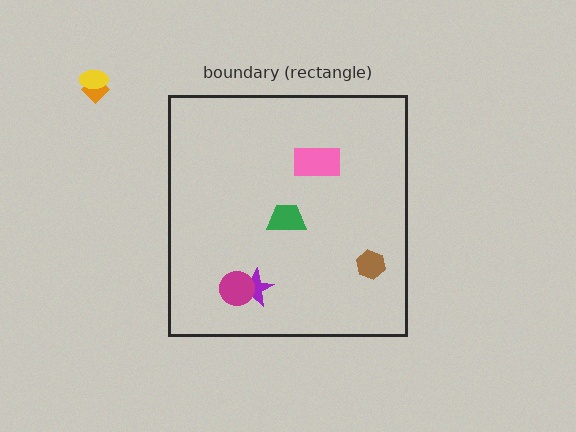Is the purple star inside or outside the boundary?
Inside.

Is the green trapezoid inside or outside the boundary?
Inside.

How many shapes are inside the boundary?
5 inside, 2 outside.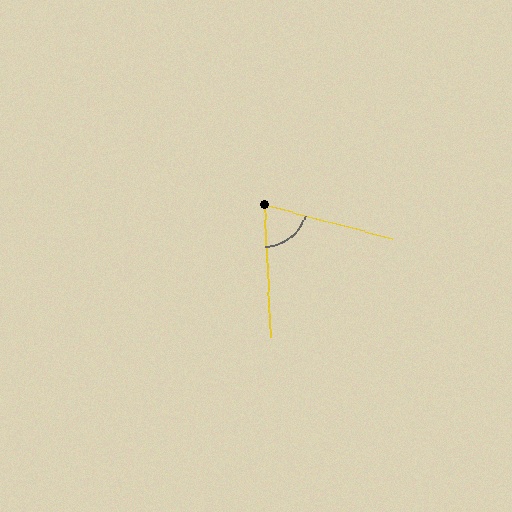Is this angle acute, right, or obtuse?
It is acute.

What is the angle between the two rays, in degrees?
Approximately 73 degrees.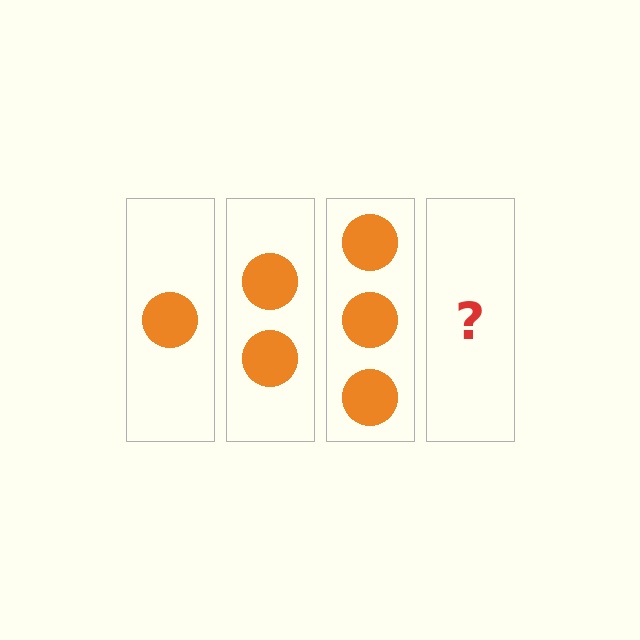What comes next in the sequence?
The next element should be 4 circles.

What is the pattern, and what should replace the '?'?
The pattern is that each step adds one more circle. The '?' should be 4 circles.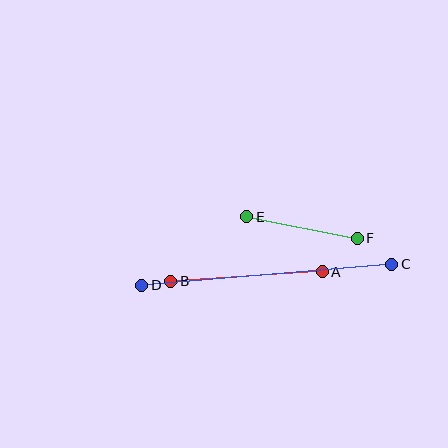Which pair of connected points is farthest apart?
Points C and D are farthest apart.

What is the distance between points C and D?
The distance is approximately 251 pixels.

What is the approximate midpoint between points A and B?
The midpoint is at approximately (246, 277) pixels.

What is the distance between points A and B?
The distance is approximately 152 pixels.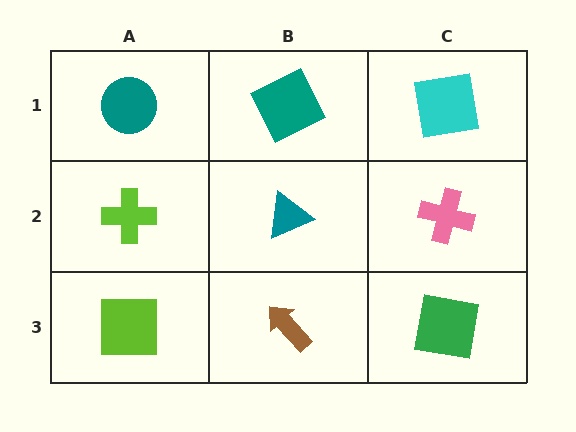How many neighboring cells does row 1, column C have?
2.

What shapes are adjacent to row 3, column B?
A teal triangle (row 2, column B), a lime square (row 3, column A), a green square (row 3, column C).